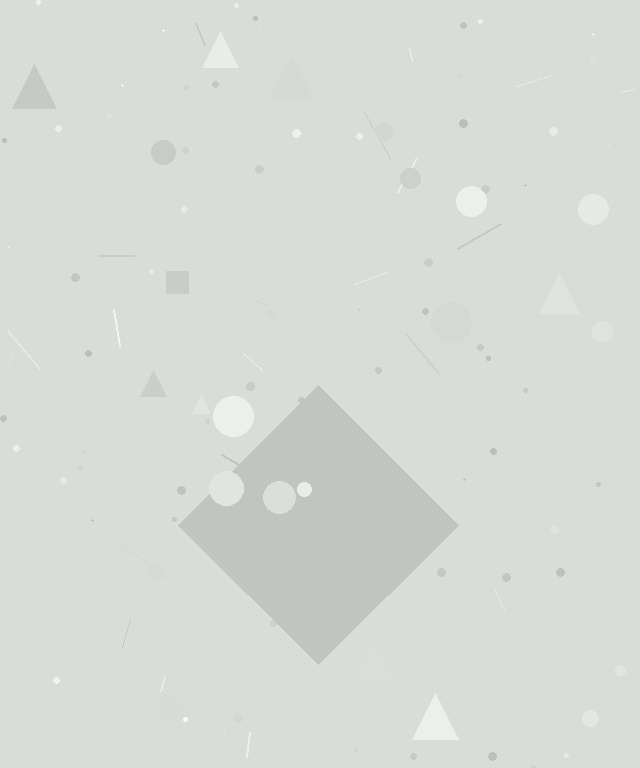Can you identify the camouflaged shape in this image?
The camouflaged shape is a diamond.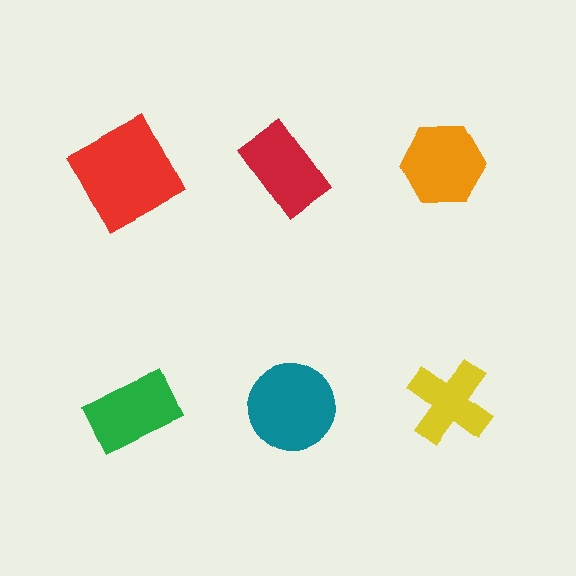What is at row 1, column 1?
A red square.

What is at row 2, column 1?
A green rectangle.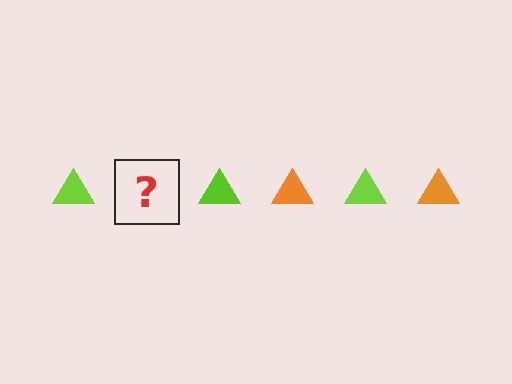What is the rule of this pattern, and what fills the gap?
The rule is that the pattern cycles through lime, orange triangles. The gap should be filled with an orange triangle.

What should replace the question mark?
The question mark should be replaced with an orange triangle.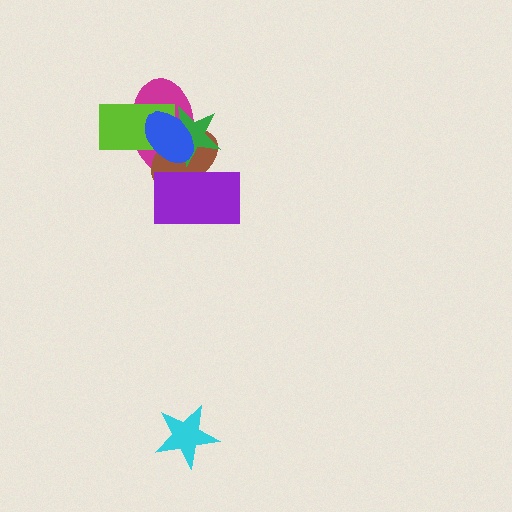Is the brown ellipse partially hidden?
Yes, it is partially covered by another shape.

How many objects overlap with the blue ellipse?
4 objects overlap with the blue ellipse.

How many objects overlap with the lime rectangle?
4 objects overlap with the lime rectangle.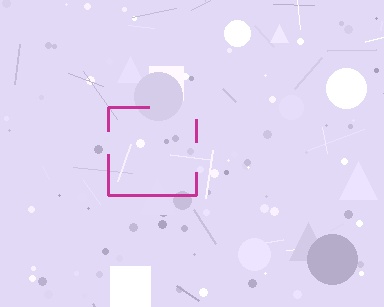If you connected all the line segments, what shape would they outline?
They would outline a square.